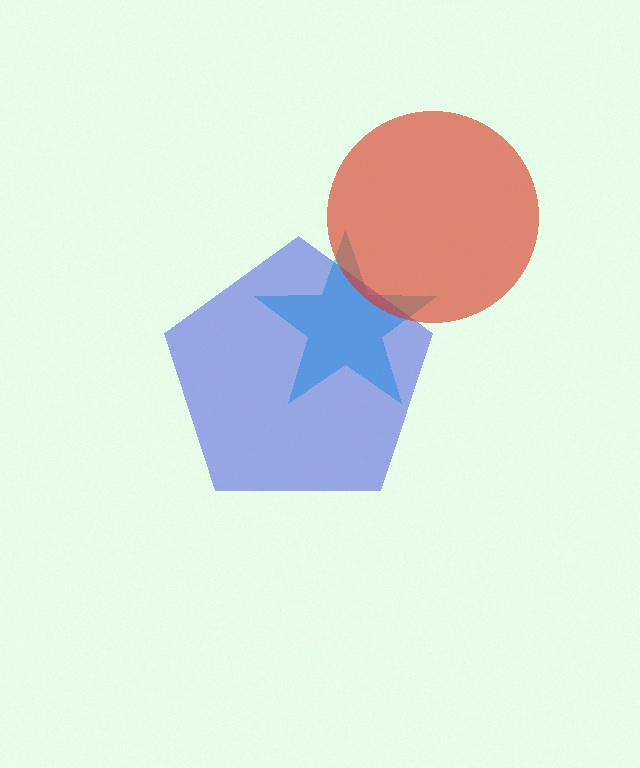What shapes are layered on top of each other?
The layered shapes are: a cyan star, a blue pentagon, a red circle.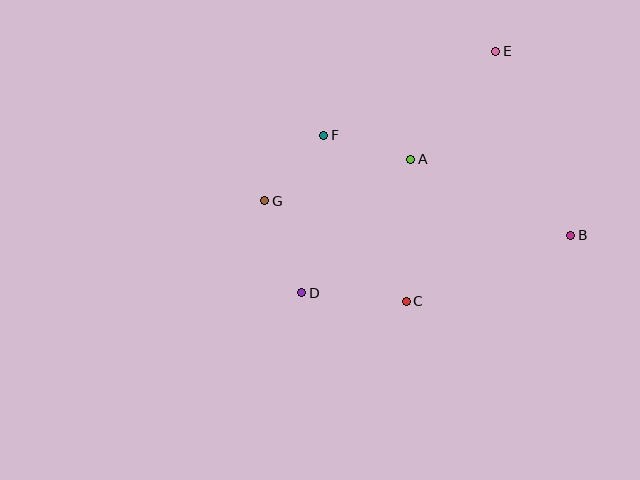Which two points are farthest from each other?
Points D and E are farthest from each other.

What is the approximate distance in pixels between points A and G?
The distance between A and G is approximately 152 pixels.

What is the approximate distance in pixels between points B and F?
The distance between B and F is approximately 266 pixels.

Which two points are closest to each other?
Points F and G are closest to each other.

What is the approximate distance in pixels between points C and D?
The distance between C and D is approximately 105 pixels.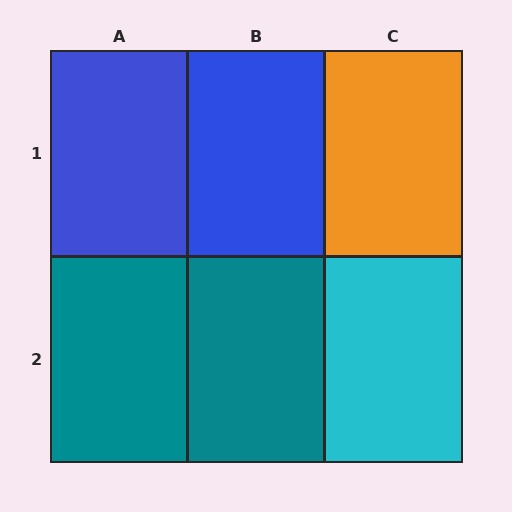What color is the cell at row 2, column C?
Cyan.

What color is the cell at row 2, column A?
Teal.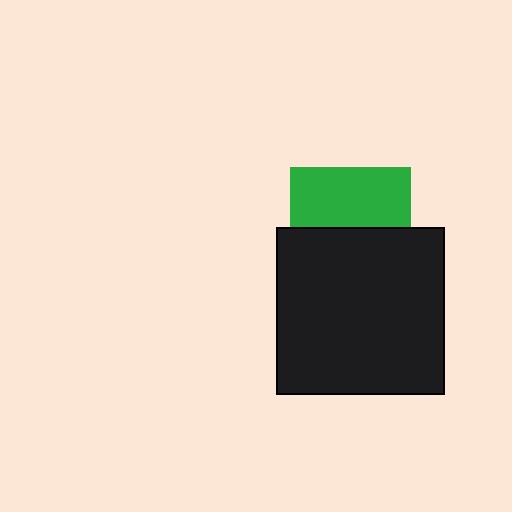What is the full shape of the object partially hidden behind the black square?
The partially hidden object is a green square.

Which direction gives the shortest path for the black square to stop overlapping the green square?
Moving down gives the shortest separation.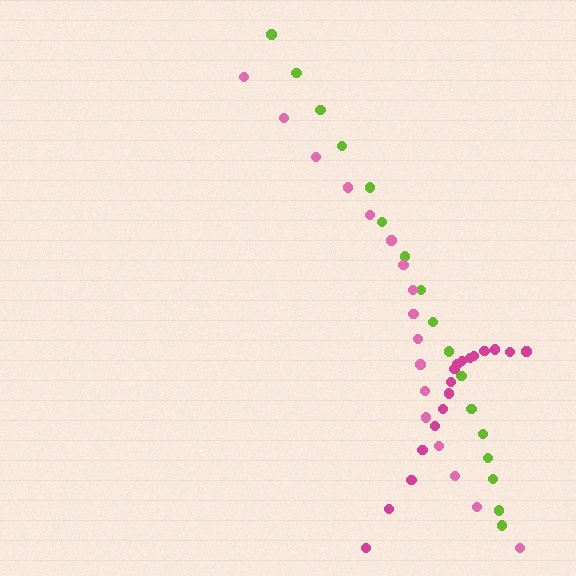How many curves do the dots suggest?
There are 3 distinct paths.